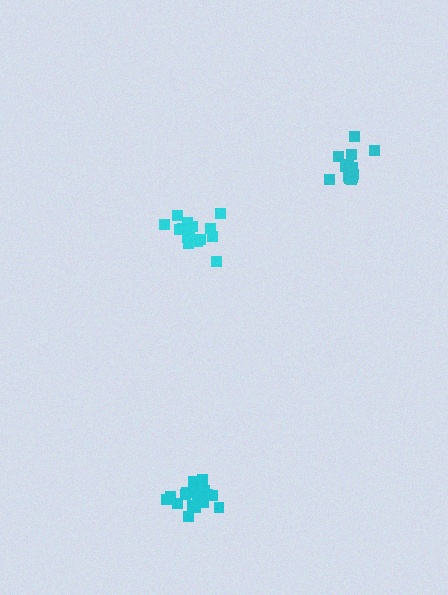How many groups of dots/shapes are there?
There are 3 groups.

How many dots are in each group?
Group 1: 15 dots, Group 2: 20 dots, Group 3: 15 dots (50 total).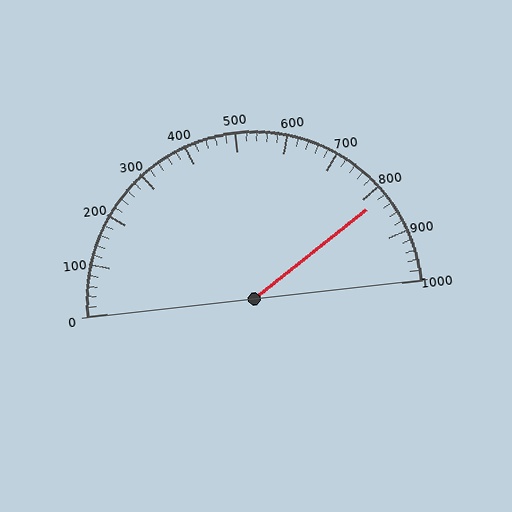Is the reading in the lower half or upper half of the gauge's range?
The reading is in the upper half of the range (0 to 1000).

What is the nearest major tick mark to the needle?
The nearest major tick mark is 800.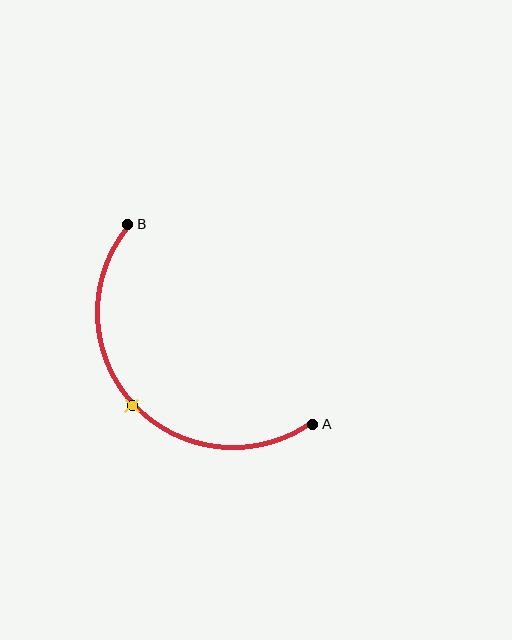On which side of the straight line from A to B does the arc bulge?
The arc bulges below and to the left of the straight line connecting A and B.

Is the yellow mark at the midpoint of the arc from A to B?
Yes. The yellow mark lies on the arc at equal arc-length from both A and B — it is the arc midpoint.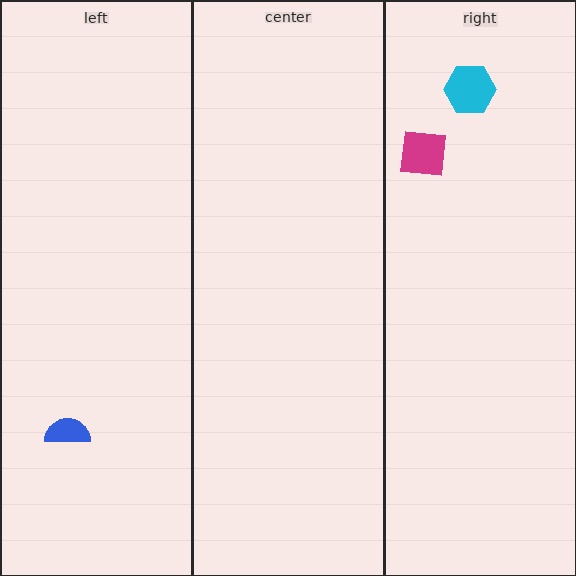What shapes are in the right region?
The cyan hexagon, the magenta square.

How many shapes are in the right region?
2.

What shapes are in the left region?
The blue semicircle.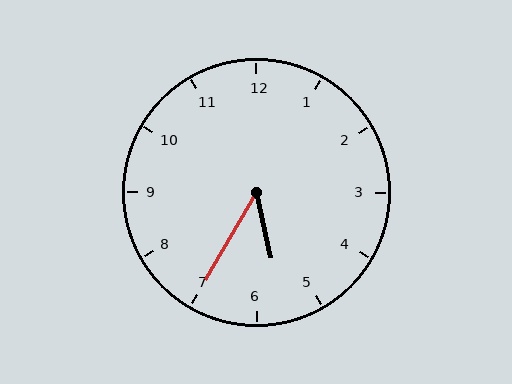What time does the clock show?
5:35.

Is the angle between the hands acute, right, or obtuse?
It is acute.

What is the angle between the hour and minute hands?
Approximately 42 degrees.